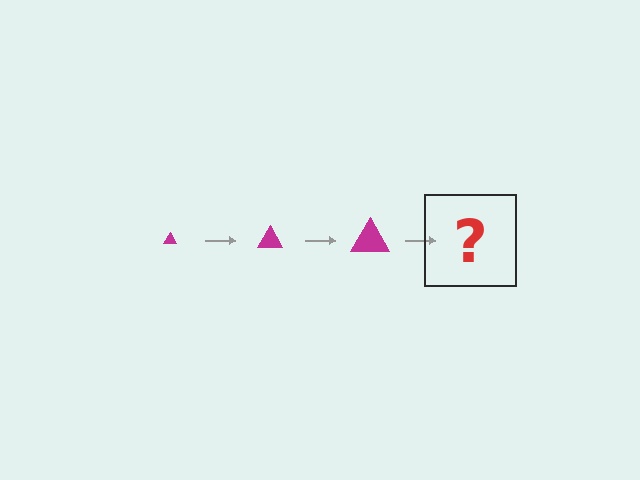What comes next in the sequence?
The next element should be a magenta triangle, larger than the previous one.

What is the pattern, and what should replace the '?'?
The pattern is that the triangle gets progressively larger each step. The '?' should be a magenta triangle, larger than the previous one.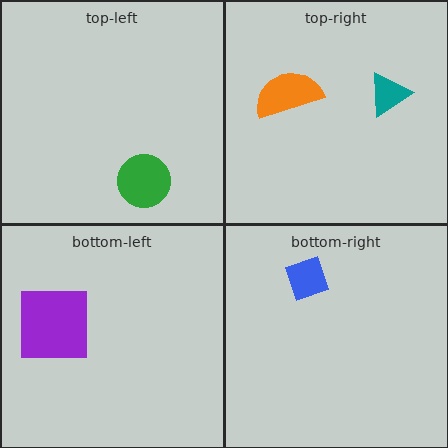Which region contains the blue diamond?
The bottom-right region.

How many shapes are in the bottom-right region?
1.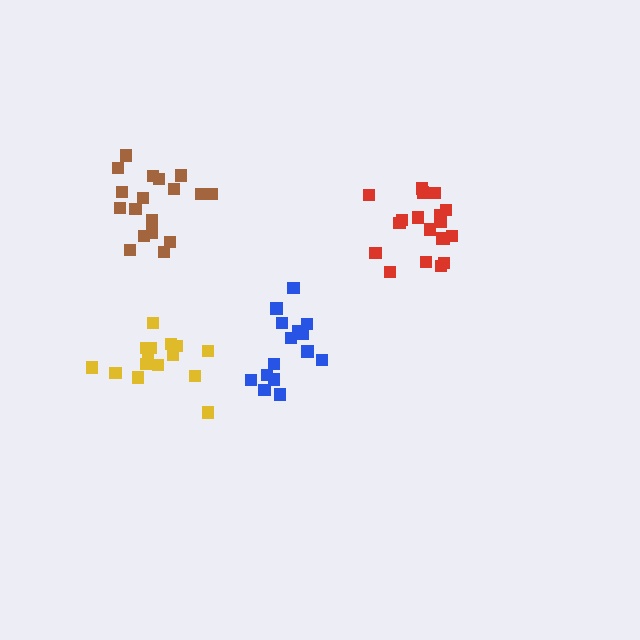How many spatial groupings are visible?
There are 4 spatial groupings.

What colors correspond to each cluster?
The clusters are colored: brown, yellow, red, blue.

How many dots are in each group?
Group 1: 19 dots, Group 2: 15 dots, Group 3: 19 dots, Group 4: 15 dots (68 total).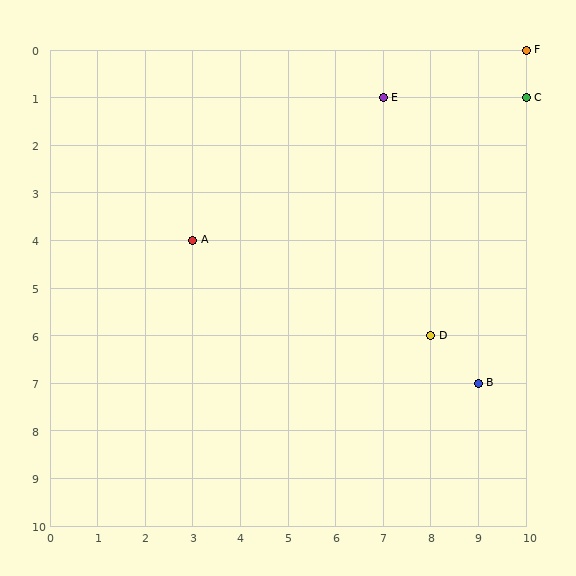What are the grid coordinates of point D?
Point D is at grid coordinates (8, 6).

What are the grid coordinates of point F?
Point F is at grid coordinates (10, 0).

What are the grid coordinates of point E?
Point E is at grid coordinates (7, 1).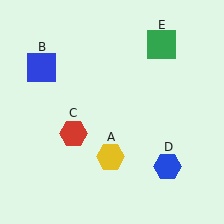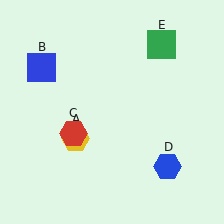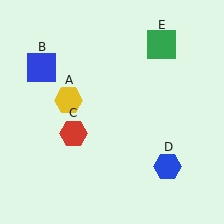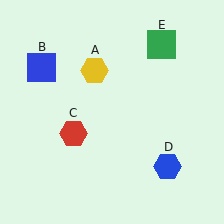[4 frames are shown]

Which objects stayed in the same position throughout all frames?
Blue square (object B) and red hexagon (object C) and blue hexagon (object D) and green square (object E) remained stationary.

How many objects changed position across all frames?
1 object changed position: yellow hexagon (object A).